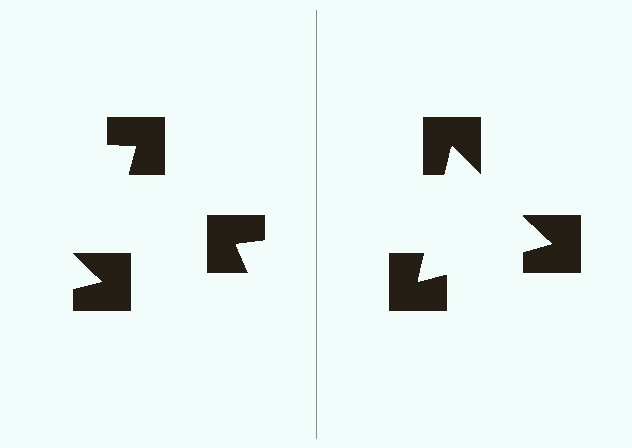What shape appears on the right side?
An illusory triangle.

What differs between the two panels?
The notched squares are positioned identically on both sides; only the wedge orientations differ. On the right they align to a triangle; on the left they are misaligned.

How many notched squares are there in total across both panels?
6 — 3 on each side.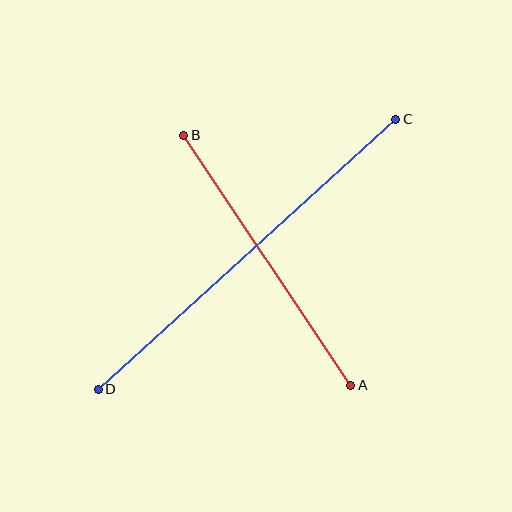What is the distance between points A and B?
The distance is approximately 301 pixels.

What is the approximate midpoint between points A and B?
The midpoint is at approximately (267, 260) pixels.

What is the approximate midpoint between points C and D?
The midpoint is at approximately (247, 254) pixels.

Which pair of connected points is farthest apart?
Points C and D are farthest apart.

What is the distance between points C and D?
The distance is approximately 402 pixels.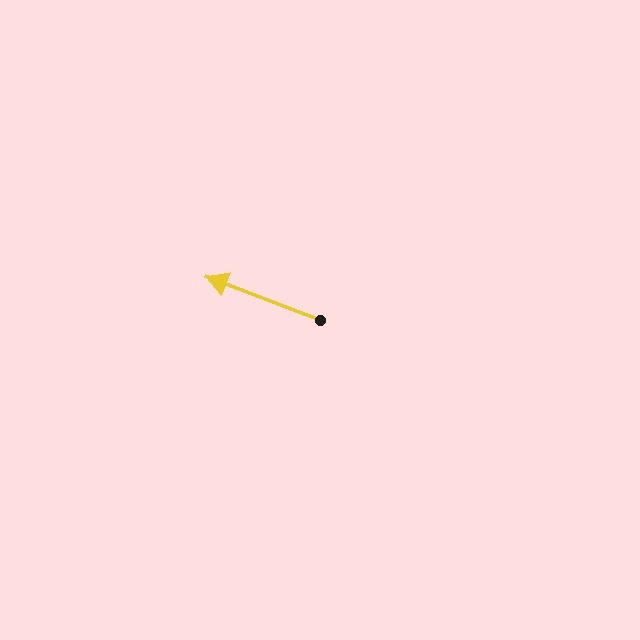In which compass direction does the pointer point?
West.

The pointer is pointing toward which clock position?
Roughly 10 o'clock.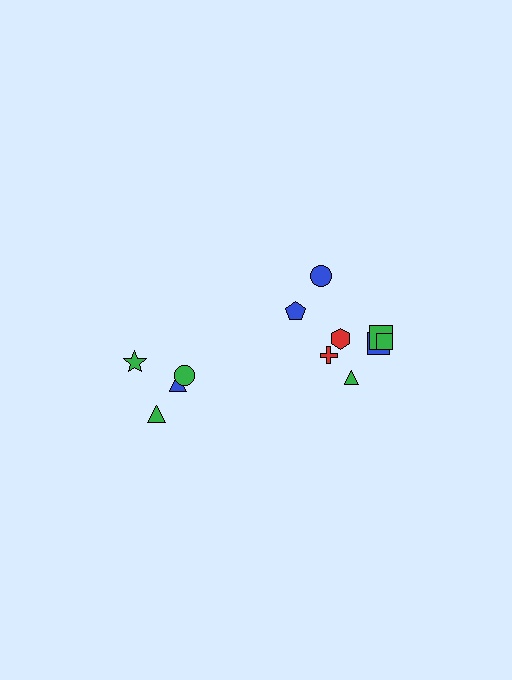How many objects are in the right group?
There are 8 objects.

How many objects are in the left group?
There are 4 objects.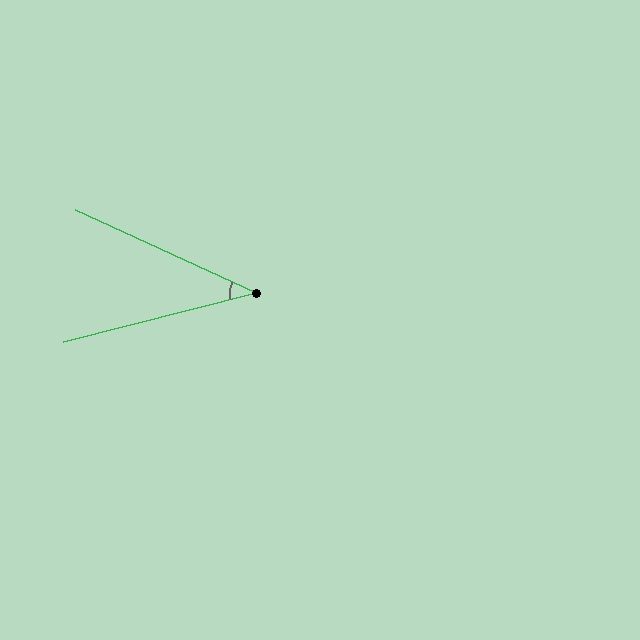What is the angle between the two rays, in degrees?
Approximately 39 degrees.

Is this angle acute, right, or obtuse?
It is acute.